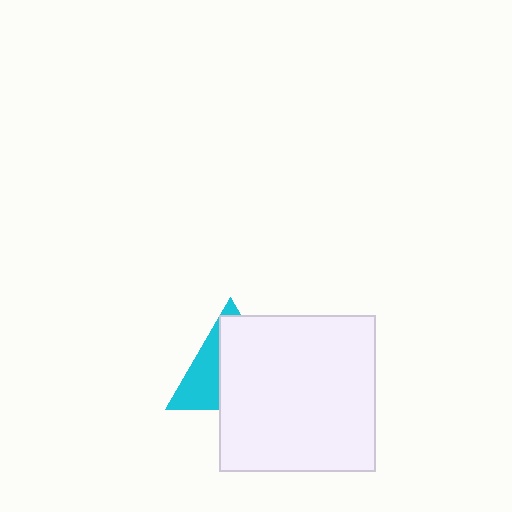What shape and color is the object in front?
The object in front is a white square.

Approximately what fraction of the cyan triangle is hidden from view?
Roughly 63% of the cyan triangle is hidden behind the white square.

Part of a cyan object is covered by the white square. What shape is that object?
It is a triangle.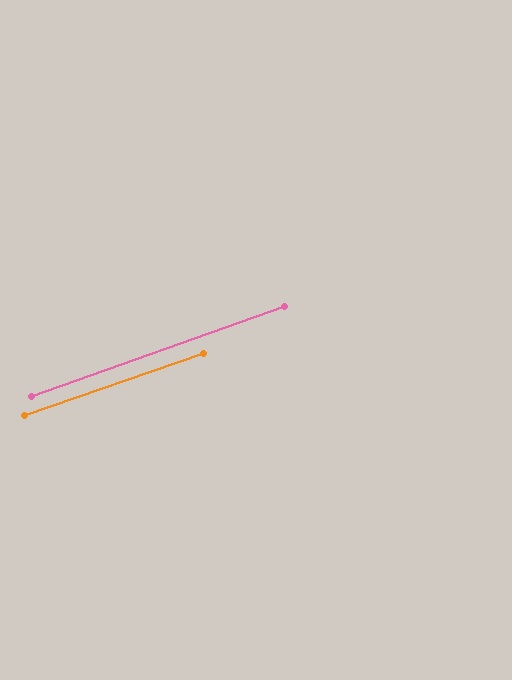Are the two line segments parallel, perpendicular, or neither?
Parallel — their directions differ by only 0.3°.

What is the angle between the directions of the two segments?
Approximately 0 degrees.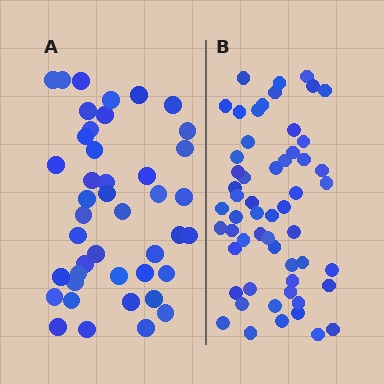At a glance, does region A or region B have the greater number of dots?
Region B (the right region) has more dots.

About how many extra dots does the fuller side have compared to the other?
Region B has approximately 15 more dots than region A.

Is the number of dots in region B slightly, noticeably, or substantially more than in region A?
Region B has noticeably more, but not dramatically so. The ratio is roughly 1.3 to 1.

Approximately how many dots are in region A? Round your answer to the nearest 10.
About 40 dots. (The exact count is 43, which rounds to 40.)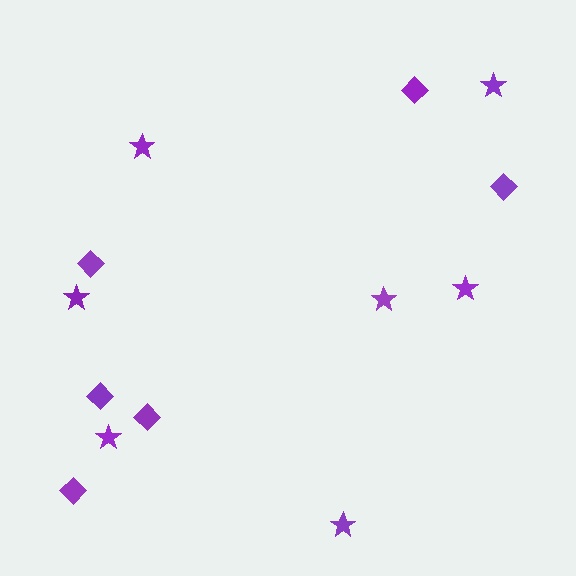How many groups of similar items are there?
There are 2 groups: one group of diamonds (6) and one group of stars (7).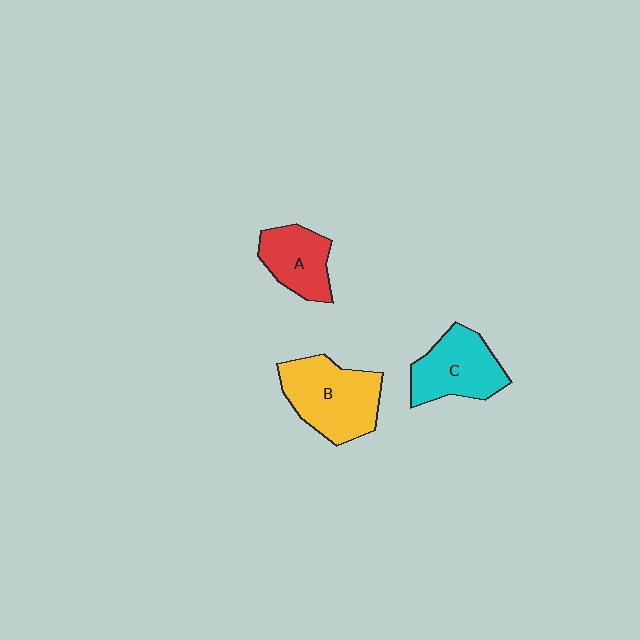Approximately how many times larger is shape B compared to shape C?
Approximately 1.2 times.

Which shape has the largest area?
Shape B (yellow).